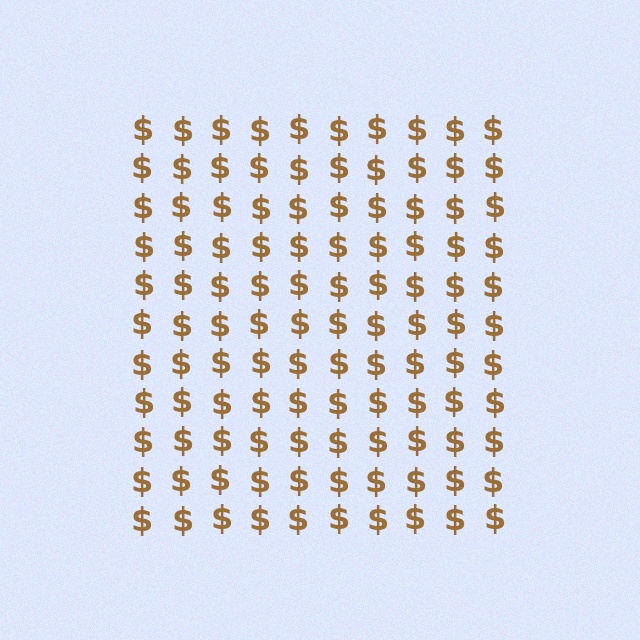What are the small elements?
The small elements are dollar signs.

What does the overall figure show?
The overall figure shows a square.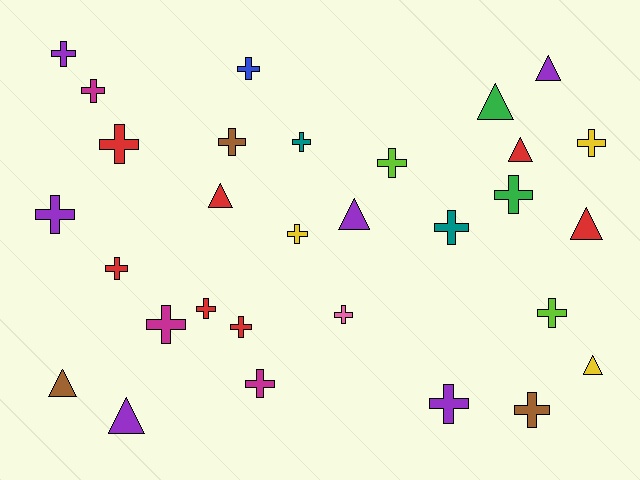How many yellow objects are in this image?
There are 3 yellow objects.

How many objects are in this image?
There are 30 objects.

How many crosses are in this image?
There are 21 crosses.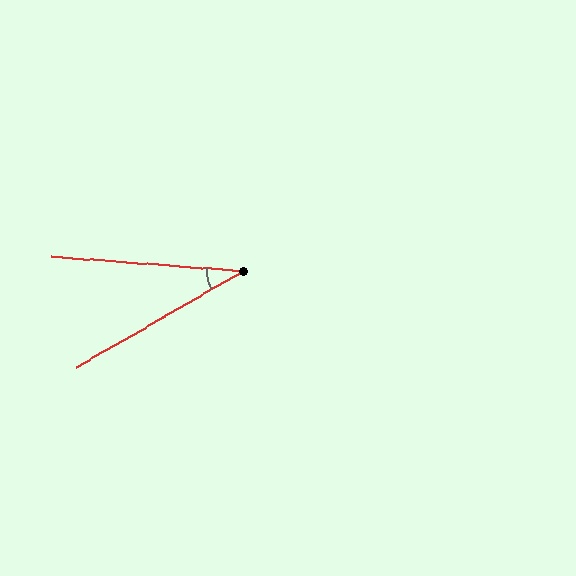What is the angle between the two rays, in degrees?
Approximately 34 degrees.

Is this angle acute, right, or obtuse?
It is acute.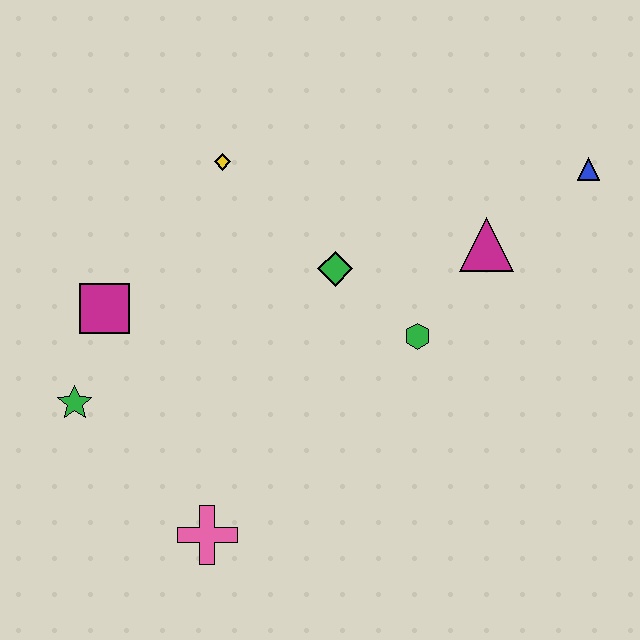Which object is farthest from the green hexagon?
The green star is farthest from the green hexagon.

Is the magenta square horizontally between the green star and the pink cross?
Yes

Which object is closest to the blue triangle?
The magenta triangle is closest to the blue triangle.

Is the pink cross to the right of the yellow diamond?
No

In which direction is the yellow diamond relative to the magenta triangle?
The yellow diamond is to the left of the magenta triangle.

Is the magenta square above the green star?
Yes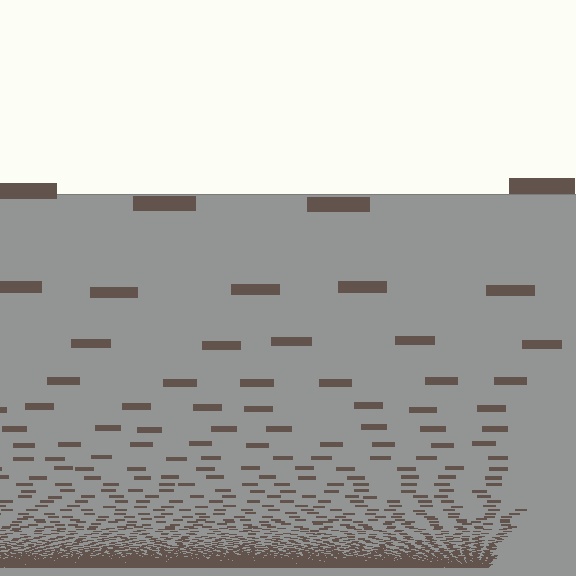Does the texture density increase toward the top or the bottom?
Density increases toward the bottom.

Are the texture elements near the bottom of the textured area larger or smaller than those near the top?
Smaller. The gradient is inverted — elements near the bottom are smaller and denser.